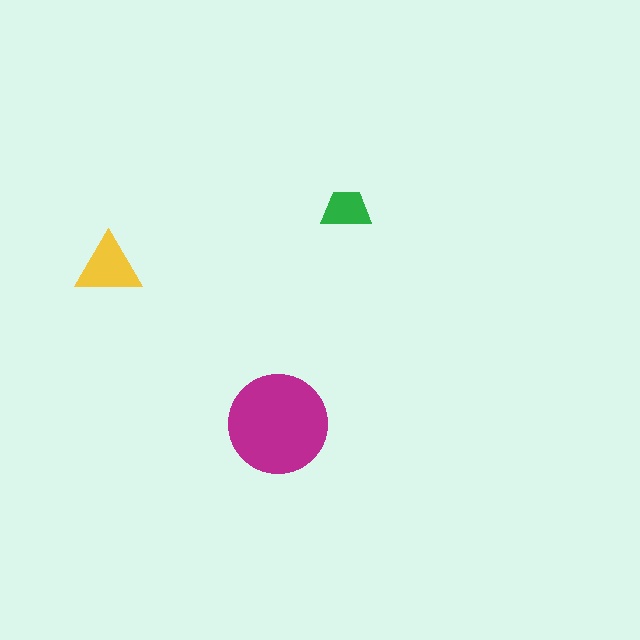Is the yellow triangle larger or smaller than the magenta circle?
Smaller.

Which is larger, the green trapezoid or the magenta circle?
The magenta circle.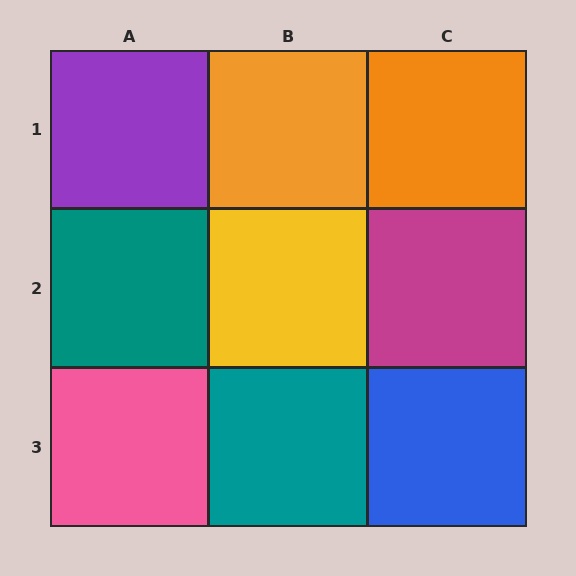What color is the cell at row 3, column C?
Blue.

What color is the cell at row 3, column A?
Pink.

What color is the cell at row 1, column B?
Orange.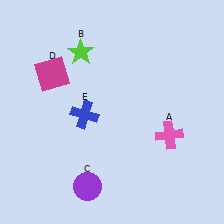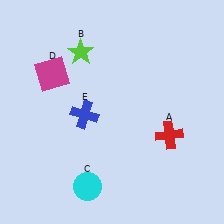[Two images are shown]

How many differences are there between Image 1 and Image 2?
There are 2 differences between the two images.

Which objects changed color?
A changed from pink to red. C changed from purple to cyan.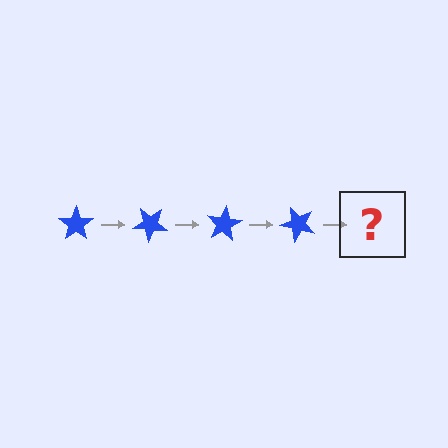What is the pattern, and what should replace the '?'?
The pattern is that the star rotates 40 degrees each step. The '?' should be a blue star rotated 160 degrees.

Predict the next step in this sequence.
The next step is a blue star rotated 160 degrees.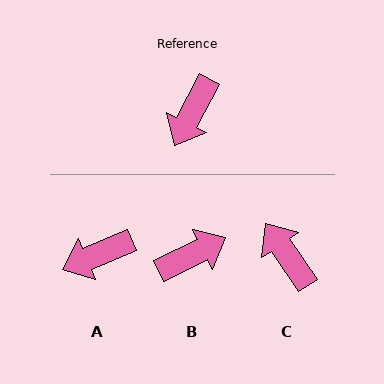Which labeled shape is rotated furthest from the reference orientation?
B, about 143 degrees away.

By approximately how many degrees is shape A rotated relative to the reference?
Approximately 40 degrees clockwise.